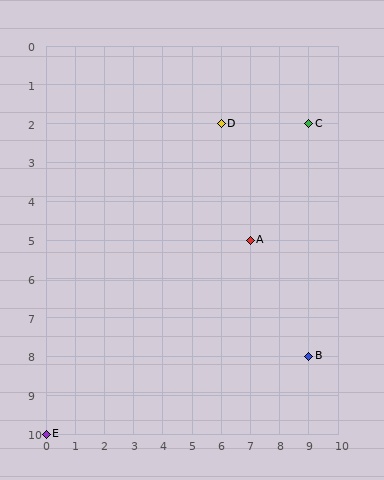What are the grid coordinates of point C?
Point C is at grid coordinates (9, 2).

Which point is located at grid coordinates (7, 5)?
Point A is at (7, 5).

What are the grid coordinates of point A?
Point A is at grid coordinates (7, 5).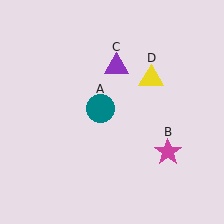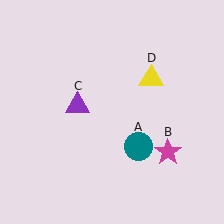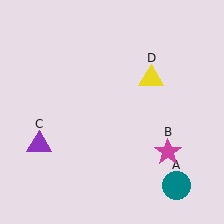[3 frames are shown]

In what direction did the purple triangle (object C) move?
The purple triangle (object C) moved down and to the left.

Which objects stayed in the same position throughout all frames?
Magenta star (object B) and yellow triangle (object D) remained stationary.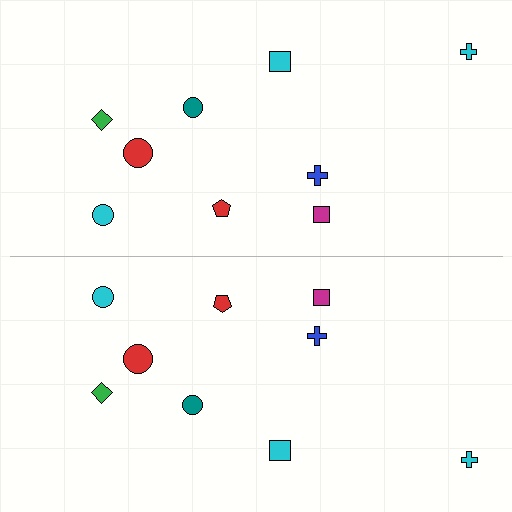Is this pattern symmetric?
Yes, this pattern has bilateral (reflection) symmetry.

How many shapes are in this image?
There are 18 shapes in this image.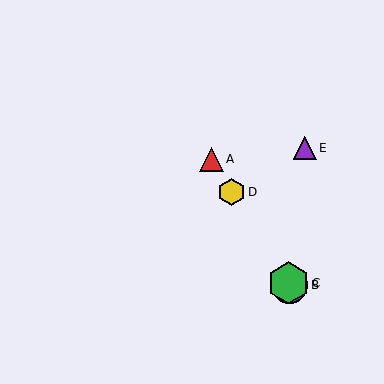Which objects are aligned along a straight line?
Objects A, B, C, D are aligned along a straight line.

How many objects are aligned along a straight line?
4 objects (A, B, C, D) are aligned along a straight line.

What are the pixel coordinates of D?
Object D is at (232, 192).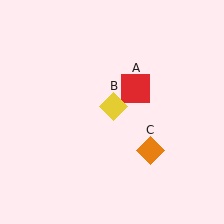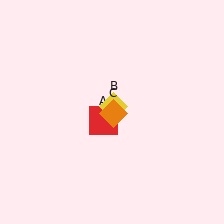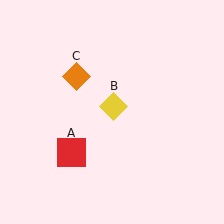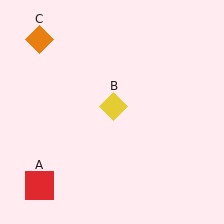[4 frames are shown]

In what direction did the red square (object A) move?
The red square (object A) moved down and to the left.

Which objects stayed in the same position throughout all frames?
Yellow diamond (object B) remained stationary.